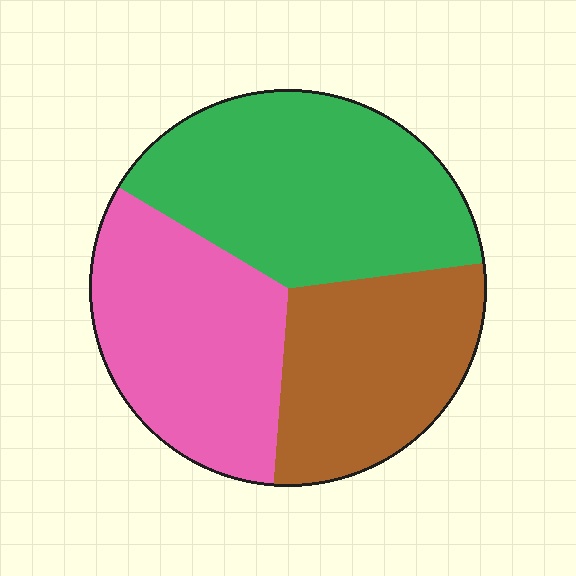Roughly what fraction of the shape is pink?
Pink takes up about one third (1/3) of the shape.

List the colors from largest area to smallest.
From largest to smallest: green, pink, brown.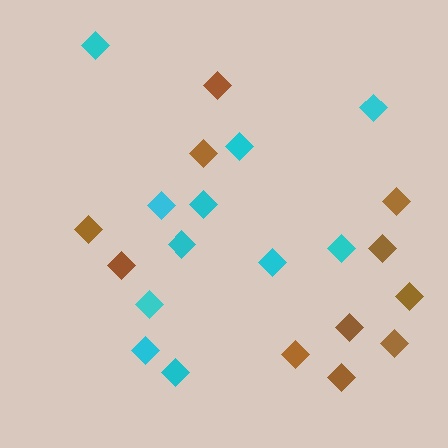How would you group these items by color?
There are 2 groups: one group of cyan diamonds (11) and one group of brown diamonds (11).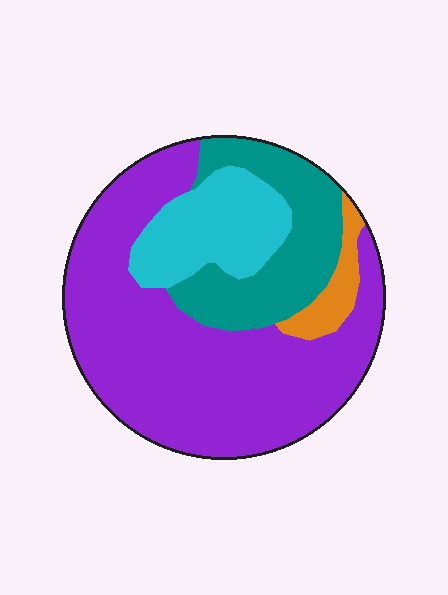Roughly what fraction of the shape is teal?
Teal covers roughly 20% of the shape.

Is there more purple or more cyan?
Purple.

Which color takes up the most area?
Purple, at roughly 60%.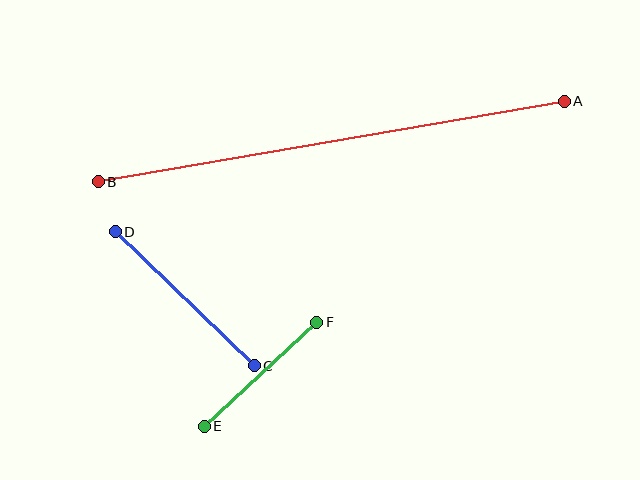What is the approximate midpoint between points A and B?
The midpoint is at approximately (331, 141) pixels.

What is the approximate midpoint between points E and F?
The midpoint is at approximately (261, 374) pixels.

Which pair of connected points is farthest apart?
Points A and B are farthest apart.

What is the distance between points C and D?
The distance is approximately 193 pixels.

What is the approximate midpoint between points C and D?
The midpoint is at approximately (185, 299) pixels.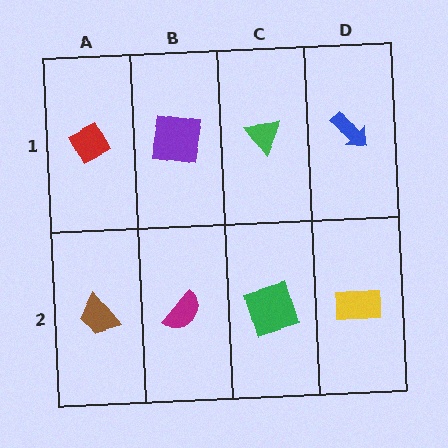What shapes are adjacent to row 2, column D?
A blue arrow (row 1, column D), a green square (row 2, column C).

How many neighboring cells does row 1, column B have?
3.